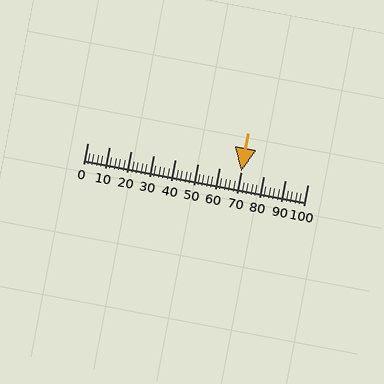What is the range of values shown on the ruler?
The ruler shows values from 0 to 100.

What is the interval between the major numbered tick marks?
The major tick marks are spaced 10 units apart.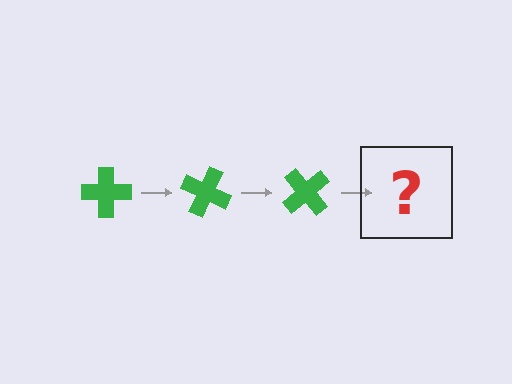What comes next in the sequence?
The next element should be a green cross rotated 75 degrees.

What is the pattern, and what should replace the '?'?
The pattern is that the cross rotates 25 degrees each step. The '?' should be a green cross rotated 75 degrees.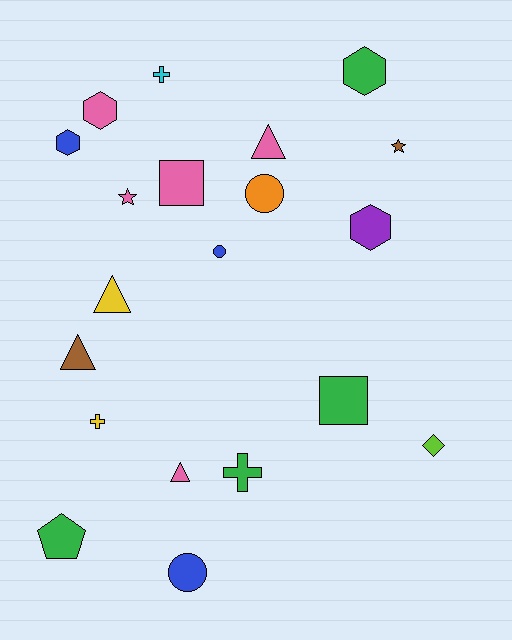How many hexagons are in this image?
There are 4 hexagons.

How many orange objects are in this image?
There is 1 orange object.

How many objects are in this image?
There are 20 objects.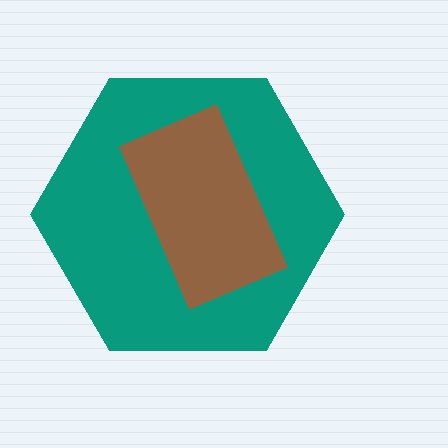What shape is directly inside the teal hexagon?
The brown rectangle.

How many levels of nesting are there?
2.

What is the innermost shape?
The brown rectangle.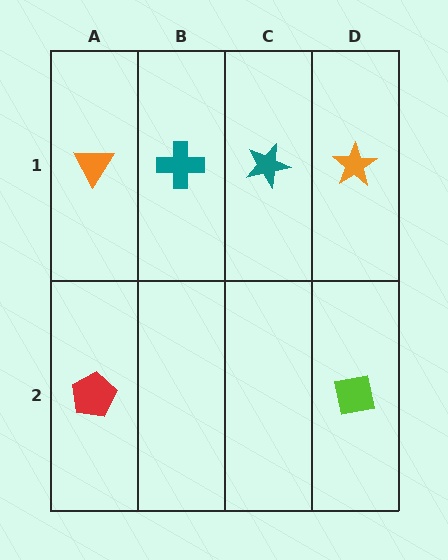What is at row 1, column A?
An orange triangle.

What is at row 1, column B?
A teal cross.